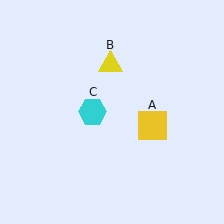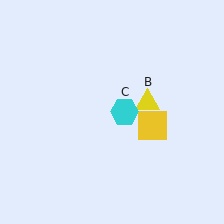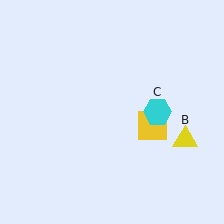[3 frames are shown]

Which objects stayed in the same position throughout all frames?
Yellow square (object A) remained stationary.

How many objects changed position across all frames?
2 objects changed position: yellow triangle (object B), cyan hexagon (object C).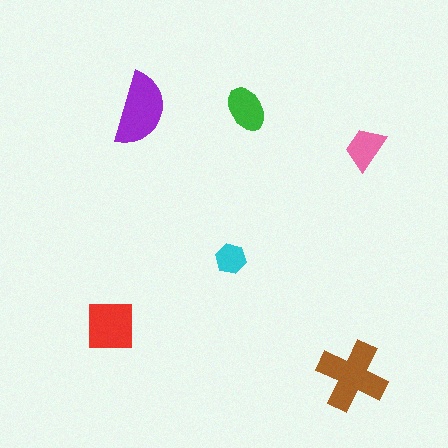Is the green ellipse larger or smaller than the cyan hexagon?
Larger.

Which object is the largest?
The brown cross.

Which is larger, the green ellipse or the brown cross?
The brown cross.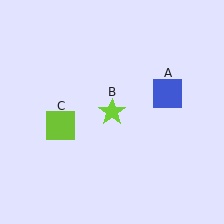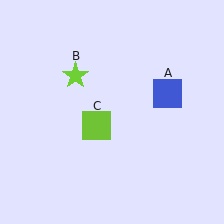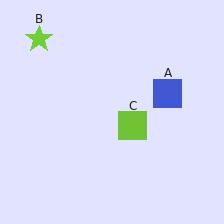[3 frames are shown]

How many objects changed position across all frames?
2 objects changed position: lime star (object B), lime square (object C).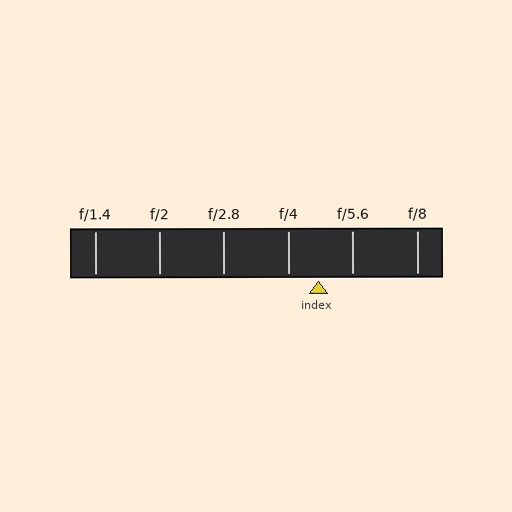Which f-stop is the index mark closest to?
The index mark is closest to f/4.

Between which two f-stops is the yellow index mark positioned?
The index mark is between f/4 and f/5.6.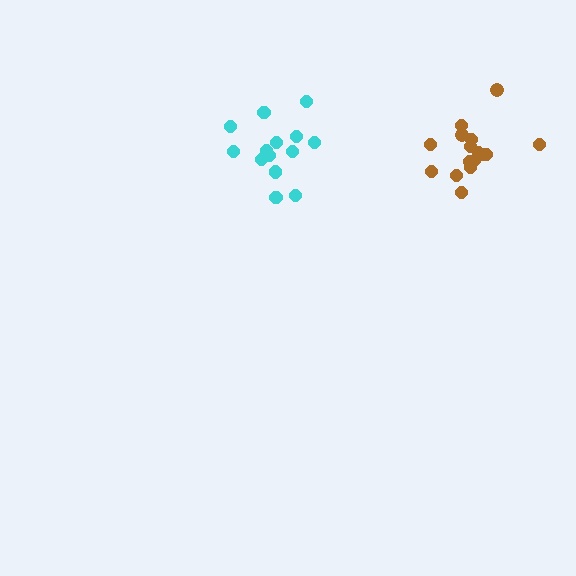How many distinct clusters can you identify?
There are 2 distinct clusters.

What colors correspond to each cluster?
The clusters are colored: brown, cyan.